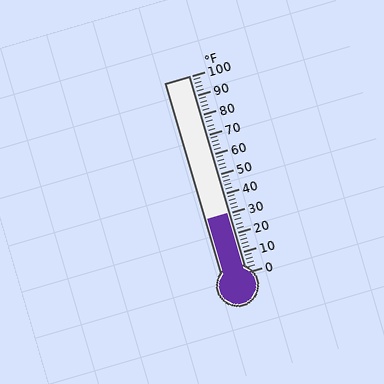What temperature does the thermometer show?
The thermometer shows approximately 30°F.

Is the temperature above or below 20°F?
The temperature is above 20°F.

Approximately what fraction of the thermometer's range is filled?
The thermometer is filled to approximately 30% of its range.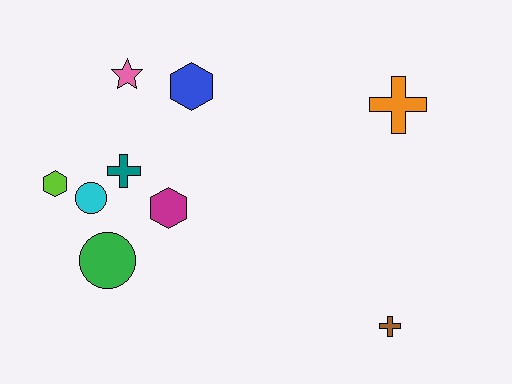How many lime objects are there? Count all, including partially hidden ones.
There is 1 lime object.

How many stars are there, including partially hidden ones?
There is 1 star.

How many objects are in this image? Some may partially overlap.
There are 9 objects.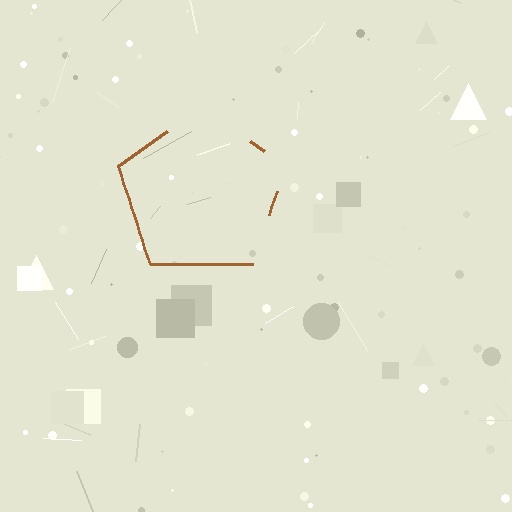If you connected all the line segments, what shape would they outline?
They would outline a pentagon.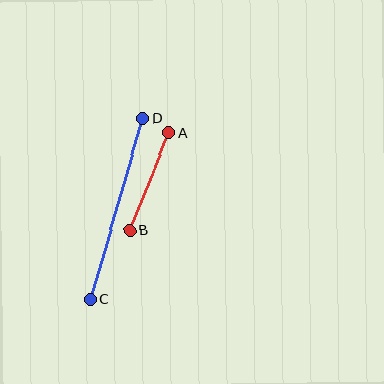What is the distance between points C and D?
The distance is approximately 188 pixels.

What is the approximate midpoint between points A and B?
The midpoint is at approximately (149, 182) pixels.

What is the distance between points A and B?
The distance is approximately 105 pixels.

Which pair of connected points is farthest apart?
Points C and D are farthest apart.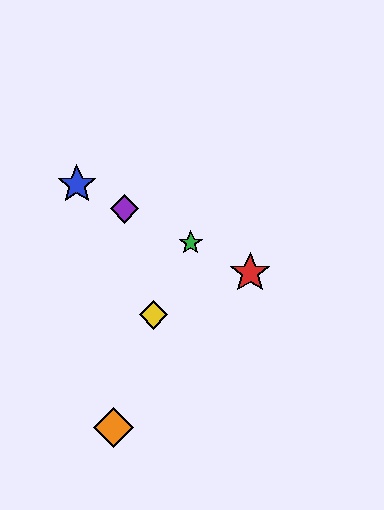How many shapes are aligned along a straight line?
4 shapes (the red star, the blue star, the green star, the purple diamond) are aligned along a straight line.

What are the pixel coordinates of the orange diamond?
The orange diamond is at (114, 427).